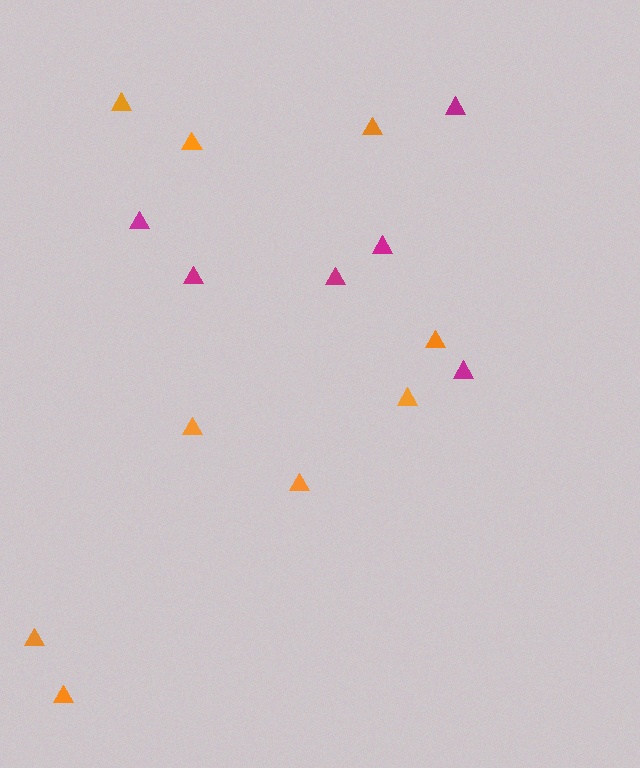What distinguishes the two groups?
There are 2 groups: one group of orange triangles (9) and one group of magenta triangles (6).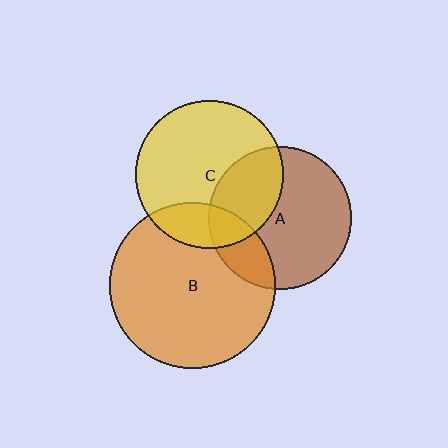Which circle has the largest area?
Circle B (orange).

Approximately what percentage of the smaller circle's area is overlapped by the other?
Approximately 20%.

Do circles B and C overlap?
Yes.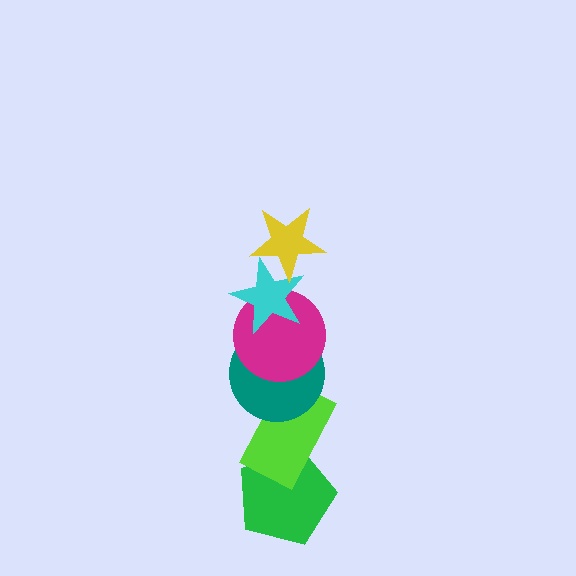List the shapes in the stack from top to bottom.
From top to bottom: the yellow star, the cyan star, the magenta circle, the teal circle, the lime rectangle, the green pentagon.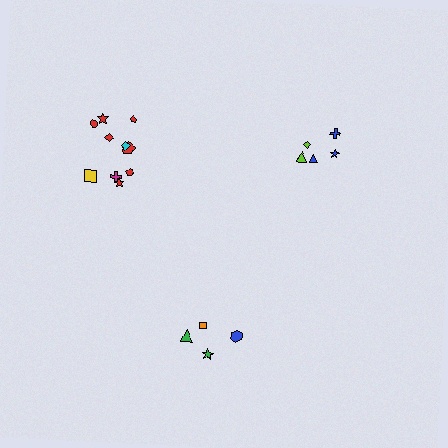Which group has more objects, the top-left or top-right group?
The top-left group.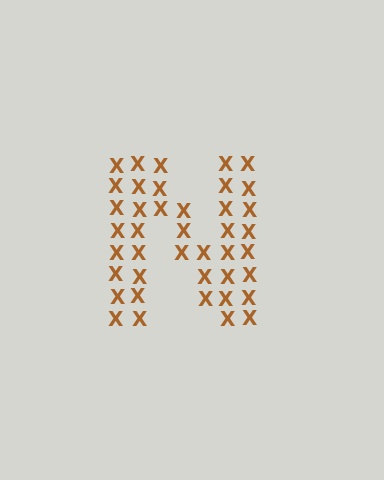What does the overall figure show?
The overall figure shows the letter N.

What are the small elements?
The small elements are letter X's.